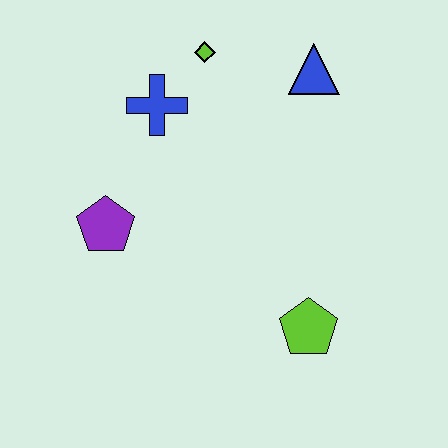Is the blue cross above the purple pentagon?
Yes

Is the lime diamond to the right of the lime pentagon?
No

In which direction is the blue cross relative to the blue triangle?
The blue cross is to the left of the blue triangle.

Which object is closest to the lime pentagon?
The purple pentagon is closest to the lime pentagon.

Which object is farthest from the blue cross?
The lime pentagon is farthest from the blue cross.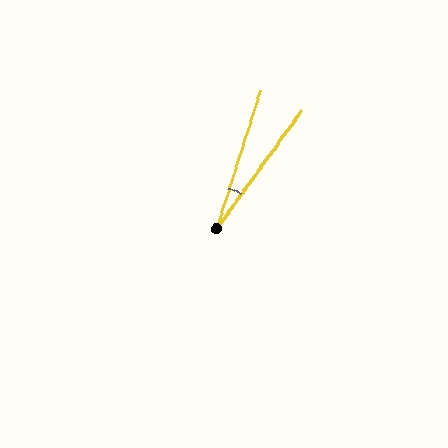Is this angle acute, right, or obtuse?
It is acute.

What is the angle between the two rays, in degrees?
Approximately 18 degrees.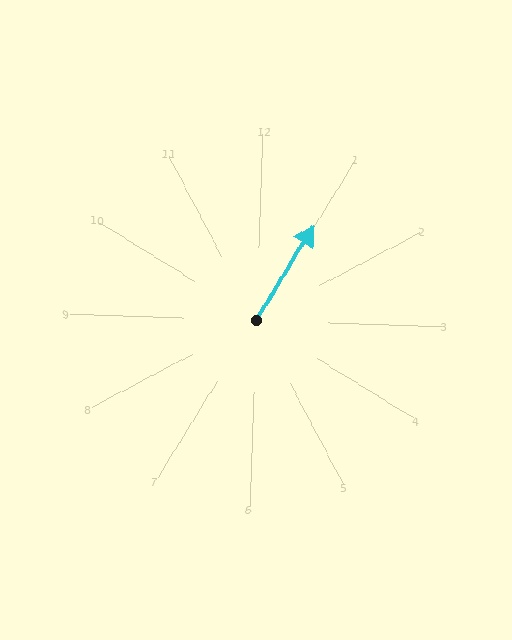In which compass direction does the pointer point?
Northeast.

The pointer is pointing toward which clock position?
Roughly 1 o'clock.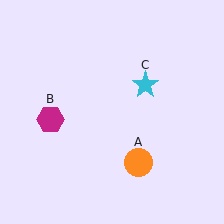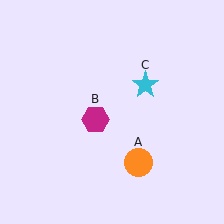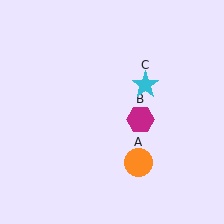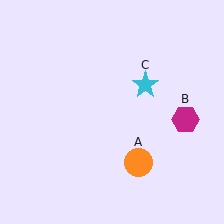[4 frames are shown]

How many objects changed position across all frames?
1 object changed position: magenta hexagon (object B).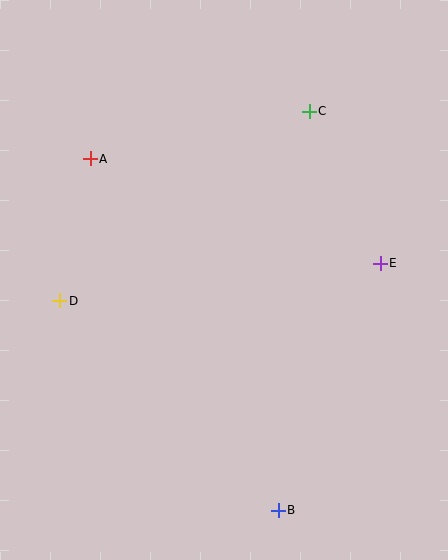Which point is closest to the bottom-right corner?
Point B is closest to the bottom-right corner.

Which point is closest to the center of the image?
Point E at (380, 263) is closest to the center.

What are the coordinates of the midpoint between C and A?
The midpoint between C and A is at (200, 135).